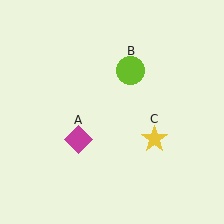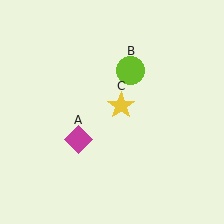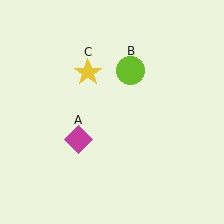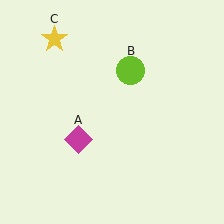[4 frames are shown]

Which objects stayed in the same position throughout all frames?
Magenta diamond (object A) and lime circle (object B) remained stationary.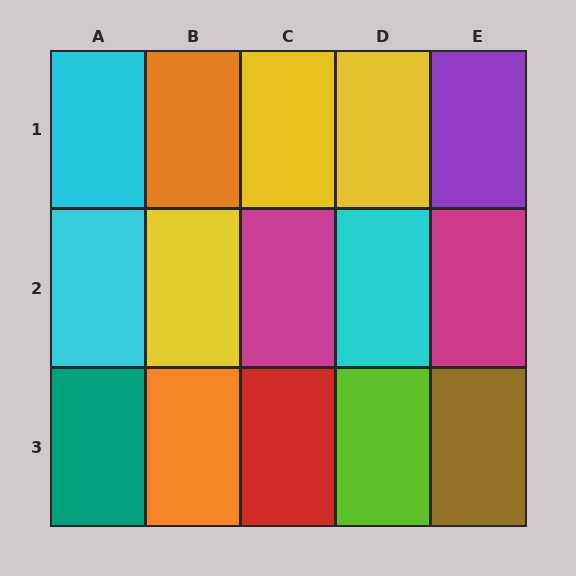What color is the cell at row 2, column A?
Cyan.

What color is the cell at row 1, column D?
Yellow.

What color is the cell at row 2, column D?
Cyan.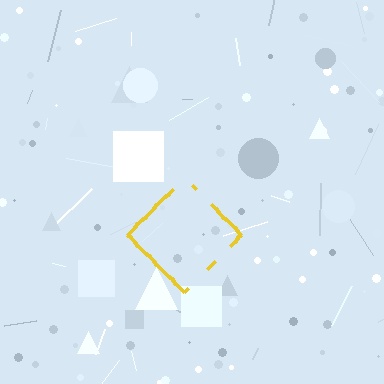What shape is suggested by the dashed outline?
The dashed outline suggests a diamond.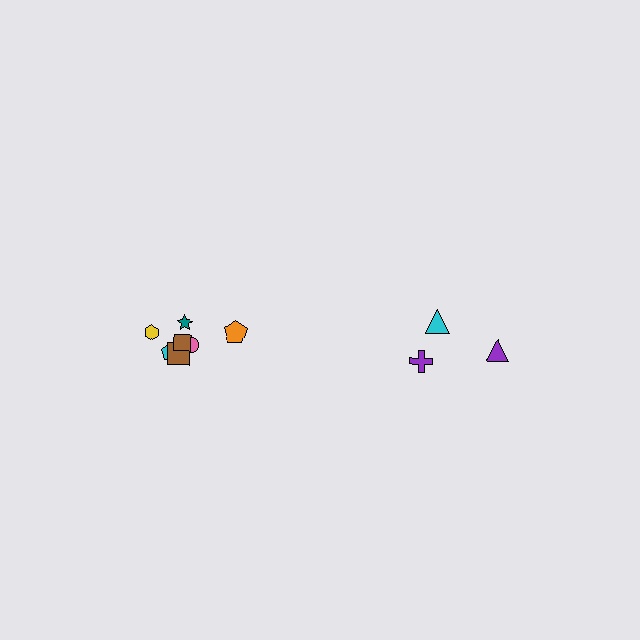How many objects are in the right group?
There are 3 objects.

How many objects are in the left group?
There are 7 objects.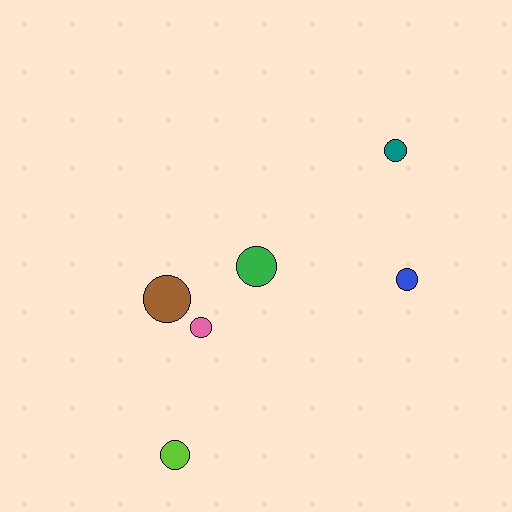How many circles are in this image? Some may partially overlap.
There are 6 circles.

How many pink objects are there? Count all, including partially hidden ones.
There is 1 pink object.